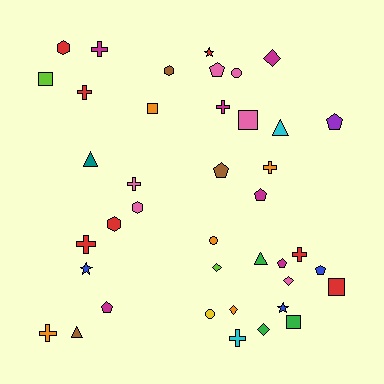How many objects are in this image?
There are 40 objects.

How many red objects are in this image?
There are 7 red objects.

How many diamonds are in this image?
There are 5 diamonds.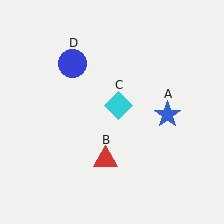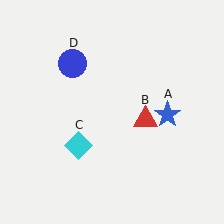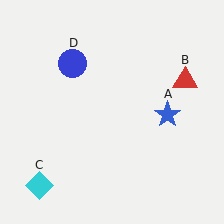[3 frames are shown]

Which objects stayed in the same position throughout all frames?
Blue star (object A) and blue circle (object D) remained stationary.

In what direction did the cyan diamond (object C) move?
The cyan diamond (object C) moved down and to the left.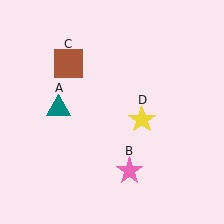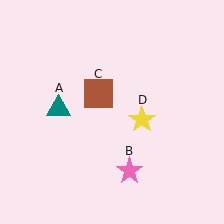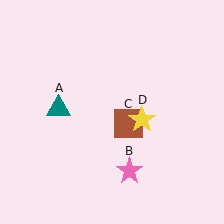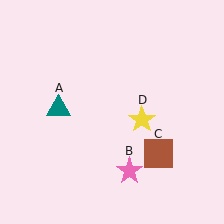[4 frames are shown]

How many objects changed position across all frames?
1 object changed position: brown square (object C).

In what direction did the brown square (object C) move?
The brown square (object C) moved down and to the right.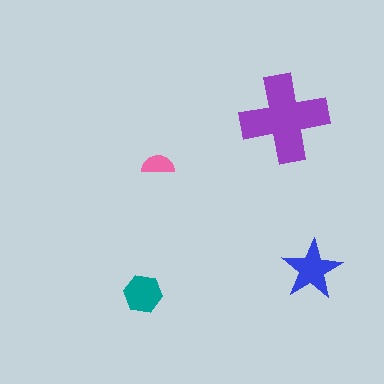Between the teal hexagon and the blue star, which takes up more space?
The blue star.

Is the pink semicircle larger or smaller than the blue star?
Smaller.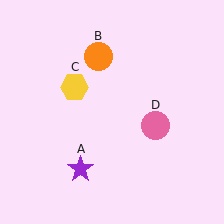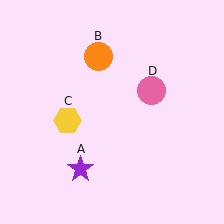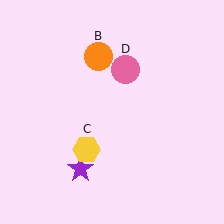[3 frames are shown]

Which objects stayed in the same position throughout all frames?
Purple star (object A) and orange circle (object B) remained stationary.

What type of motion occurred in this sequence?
The yellow hexagon (object C), pink circle (object D) rotated counterclockwise around the center of the scene.